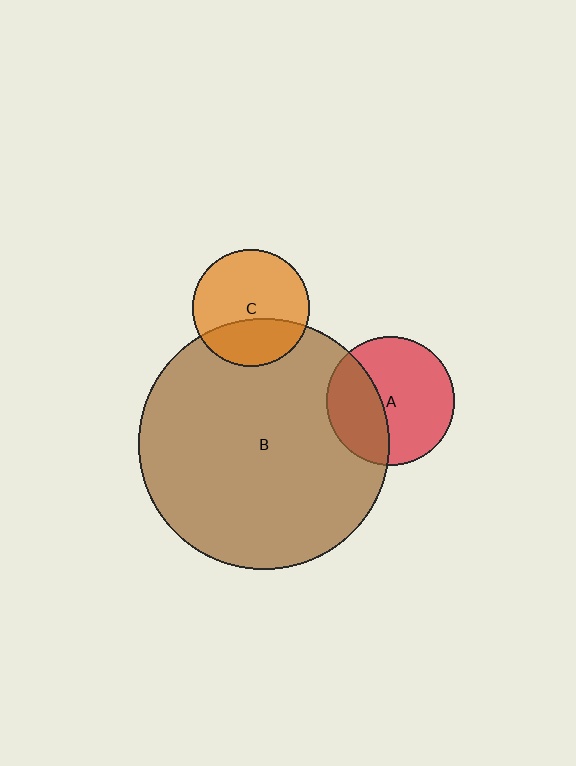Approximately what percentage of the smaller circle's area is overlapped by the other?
Approximately 35%.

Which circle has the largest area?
Circle B (brown).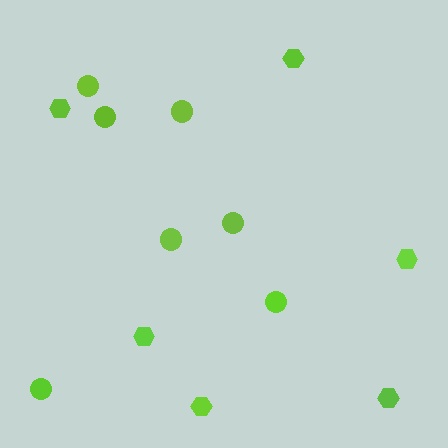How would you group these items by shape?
There are 2 groups: one group of circles (7) and one group of hexagons (6).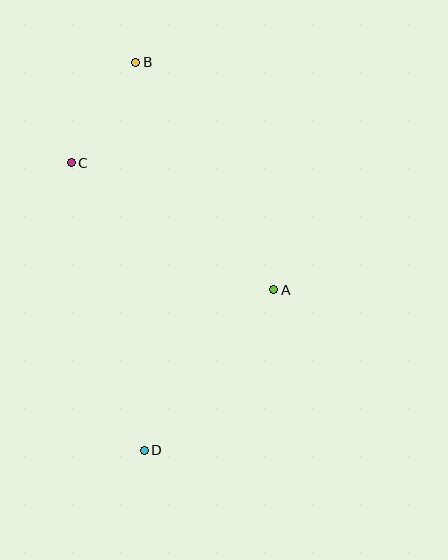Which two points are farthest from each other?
Points B and D are farthest from each other.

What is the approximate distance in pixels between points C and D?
The distance between C and D is approximately 296 pixels.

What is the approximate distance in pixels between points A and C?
The distance between A and C is approximately 239 pixels.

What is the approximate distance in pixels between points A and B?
The distance between A and B is approximately 266 pixels.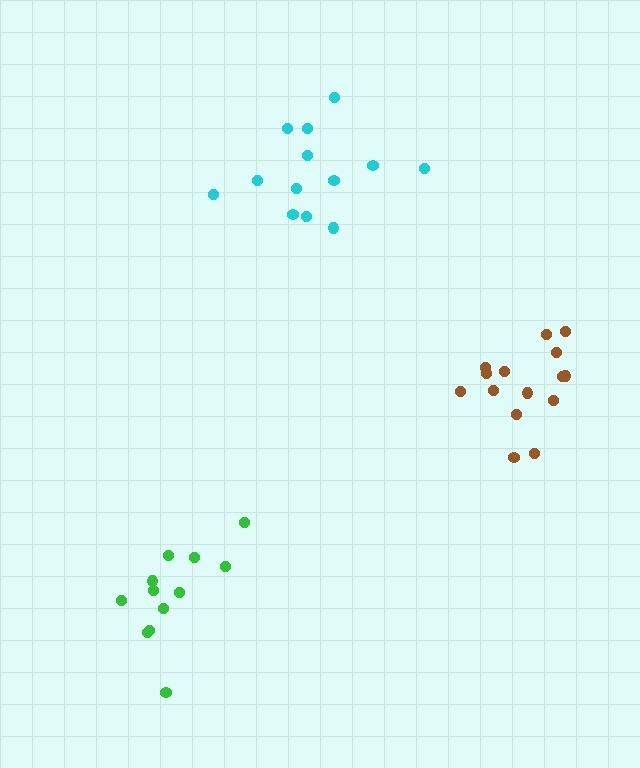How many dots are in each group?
Group 1: 15 dots, Group 2: 13 dots, Group 3: 12 dots (40 total).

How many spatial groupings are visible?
There are 3 spatial groupings.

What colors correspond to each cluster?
The clusters are colored: brown, cyan, green.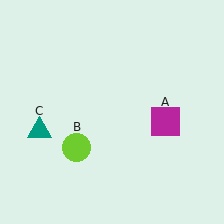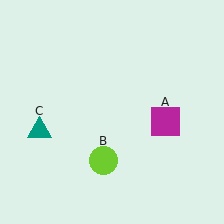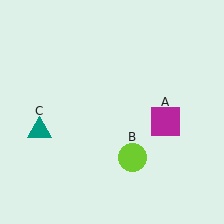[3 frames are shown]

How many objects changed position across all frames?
1 object changed position: lime circle (object B).